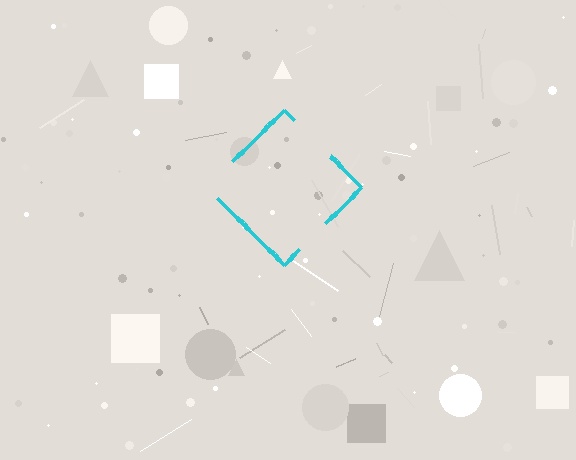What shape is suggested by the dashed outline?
The dashed outline suggests a diamond.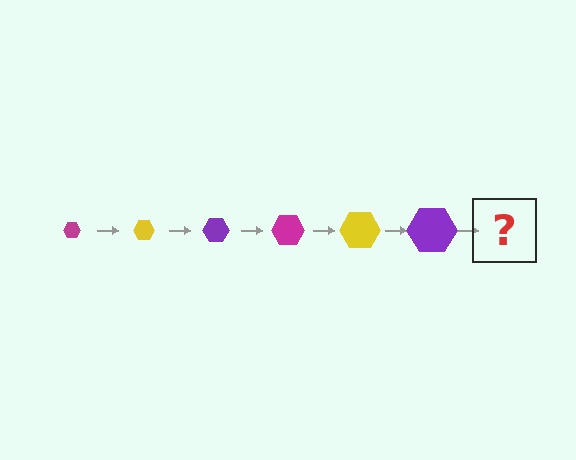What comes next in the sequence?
The next element should be a magenta hexagon, larger than the previous one.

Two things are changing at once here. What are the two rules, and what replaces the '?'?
The two rules are that the hexagon grows larger each step and the color cycles through magenta, yellow, and purple. The '?' should be a magenta hexagon, larger than the previous one.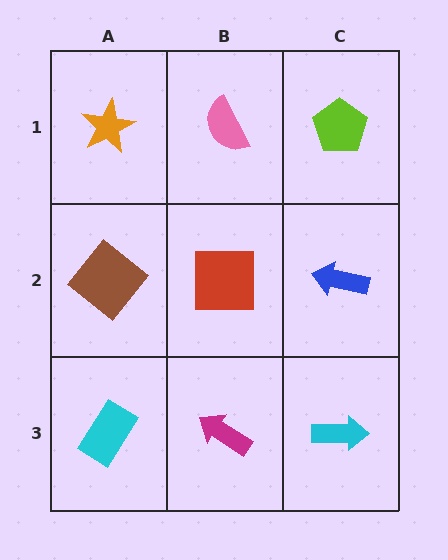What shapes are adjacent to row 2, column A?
An orange star (row 1, column A), a cyan rectangle (row 3, column A), a red square (row 2, column B).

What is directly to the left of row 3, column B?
A cyan rectangle.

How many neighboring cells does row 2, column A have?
3.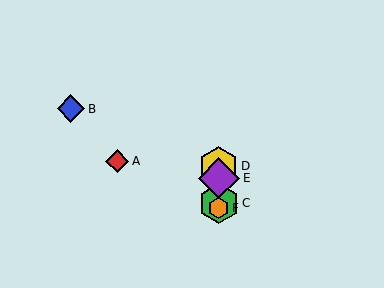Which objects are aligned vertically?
Objects C, D, E, F are aligned vertically.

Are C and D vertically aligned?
Yes, both are at x≈219.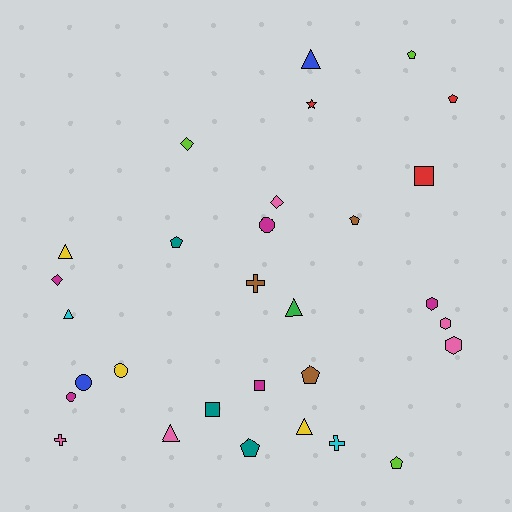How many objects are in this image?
There are 30 objects.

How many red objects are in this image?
There are 3 red objects.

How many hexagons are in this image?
There are 3 hexagons.